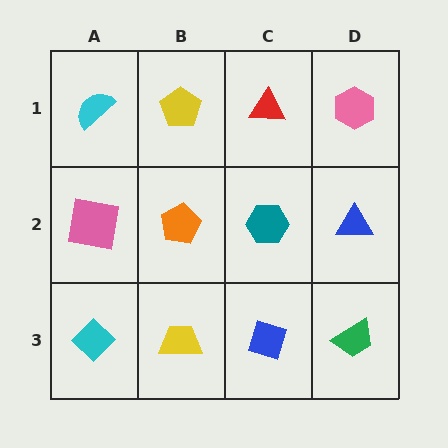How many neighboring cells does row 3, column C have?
3.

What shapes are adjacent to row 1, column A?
A pink square (row 2, column A), a yellow pentagon (row 1, column B).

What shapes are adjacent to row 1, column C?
A teal hexagon (row 2, column C), a yellow pentagon (row 1, column B), a pink hexagon (row 1, column D).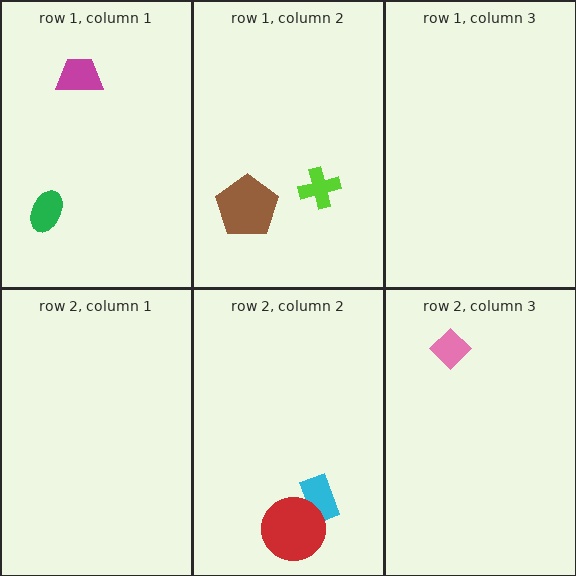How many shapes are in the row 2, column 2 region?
2.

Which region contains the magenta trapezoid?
The row 1, column 1 region.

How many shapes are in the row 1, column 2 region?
2.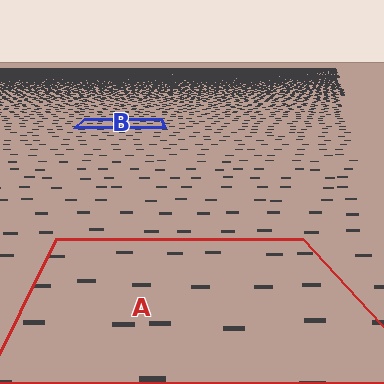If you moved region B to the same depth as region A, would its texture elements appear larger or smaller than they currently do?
They would appear larger. At a closer depth, the same texture elements are projected at a bigger on-screen size.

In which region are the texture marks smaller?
The texture marks are smaller in region B, because it is farther away.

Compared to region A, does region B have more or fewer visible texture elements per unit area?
Region B has more texture elements per unit area — they are packed more densely because it is farther away.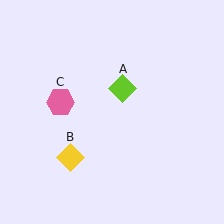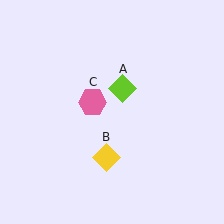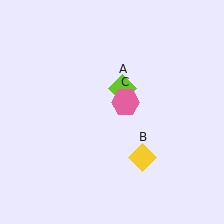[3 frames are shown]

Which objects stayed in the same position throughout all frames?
Lime diamond (object A) remained stationary.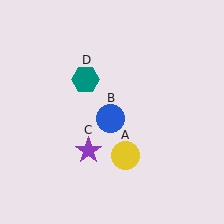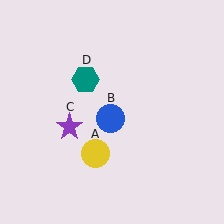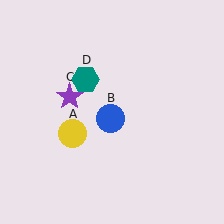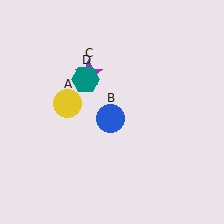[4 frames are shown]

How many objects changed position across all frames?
2 objects changed position: yellow circle (object A), purple star (object C).